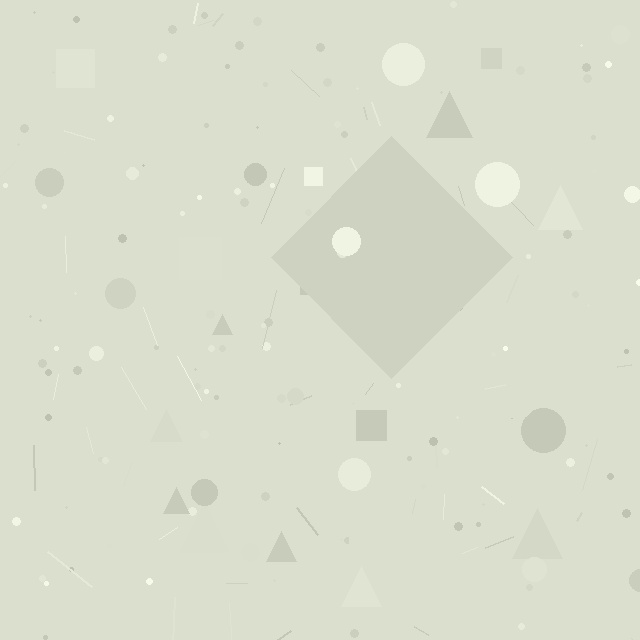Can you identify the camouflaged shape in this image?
The camouflaged shape is a diamond.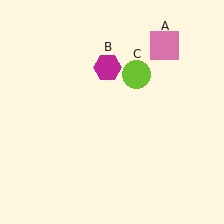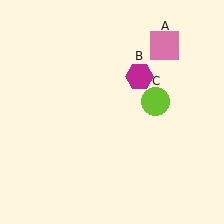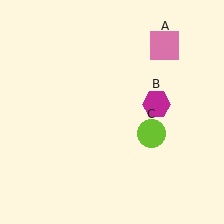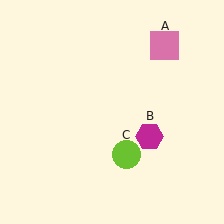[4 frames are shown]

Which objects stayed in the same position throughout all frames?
Pink square (object A) remained stationary.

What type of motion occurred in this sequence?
The magenta hexagon (object B), lime circle (object C) rotated clockwise around the center of the scene.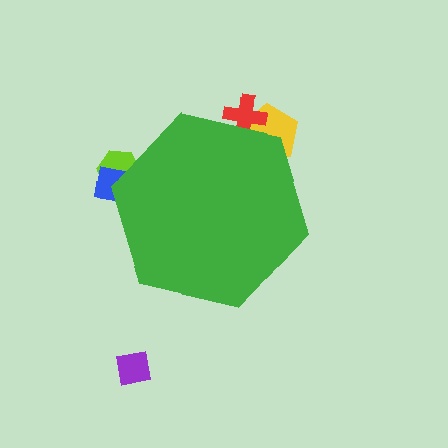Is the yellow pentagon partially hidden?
Yes, the yellow pentagon is partially hidden behind the green hexagon.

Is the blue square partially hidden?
Yes, the blue square is partially hidden behind the green hexagon.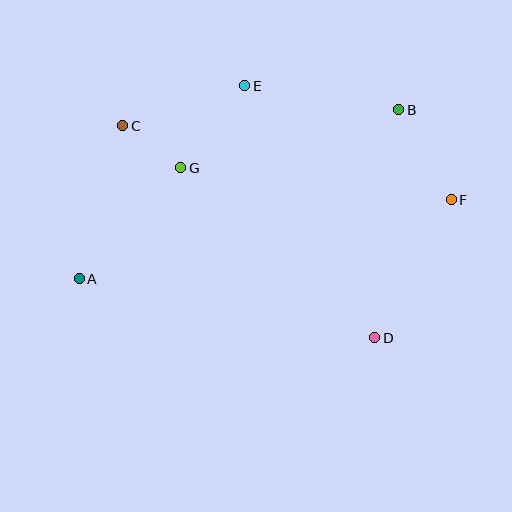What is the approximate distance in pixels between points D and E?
The distance between D and E is approximately 284 pixels.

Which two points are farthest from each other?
Points A and F are farthest from each other.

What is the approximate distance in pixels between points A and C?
The distance between A and C is approximately 159 pixels.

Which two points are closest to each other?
Points C and G are closest to each other.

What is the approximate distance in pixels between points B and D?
The distance between B and D is approximately 229 pixels.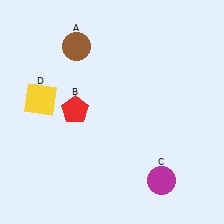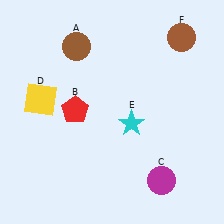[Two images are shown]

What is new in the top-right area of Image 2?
A brown circle (F) was added in the top-right area of Image 2.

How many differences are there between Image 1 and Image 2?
There are 2 differences between the two images.